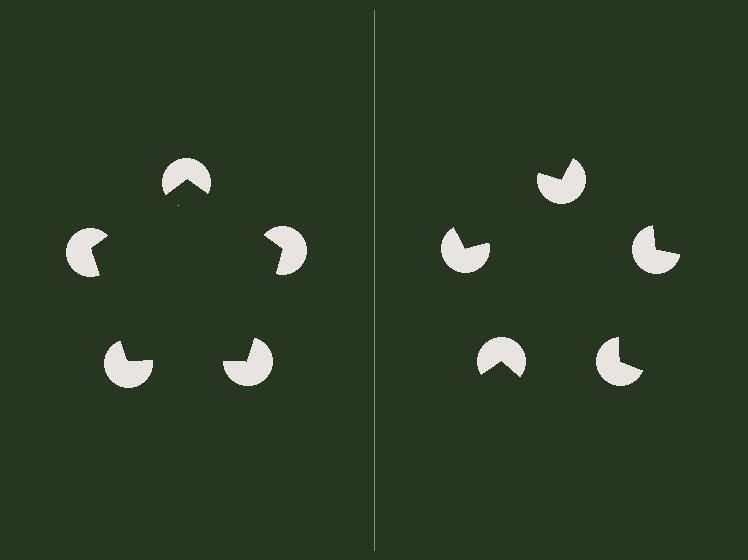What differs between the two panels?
The pac-man discs are positioned identically on both sides; only the wedge orientations differ. On the left they align to a pentagon; on the right they are misaligned.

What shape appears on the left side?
An illusory pentagon.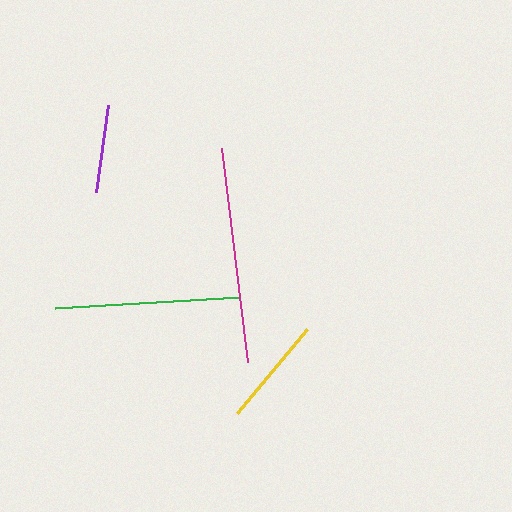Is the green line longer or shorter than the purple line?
The green line is longer than the purple line.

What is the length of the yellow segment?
The yellow segment is approximately 110 pixels long.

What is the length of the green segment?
The green segment is approximately 186 pixels long.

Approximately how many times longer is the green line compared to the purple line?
The green line is approximately 2.1 times the length of the purple line.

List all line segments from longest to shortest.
From longest to shortest: magenta, green, yellow, purple.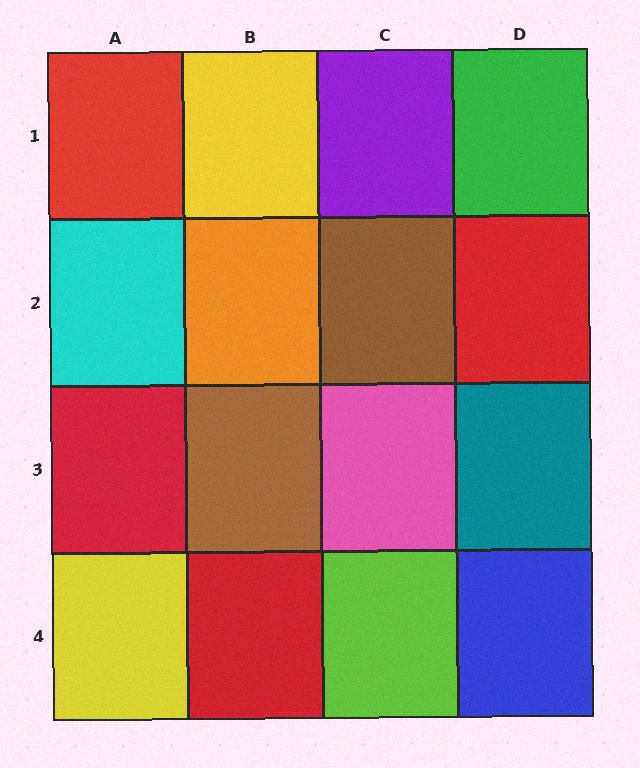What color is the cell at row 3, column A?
Red.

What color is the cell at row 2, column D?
Red.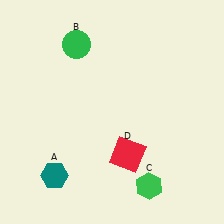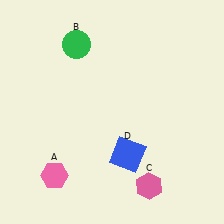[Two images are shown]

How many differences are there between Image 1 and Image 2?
There are 3 differences between the two images.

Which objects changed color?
A changed from teal to pink. C changed from green to pink. D changed from red to blue.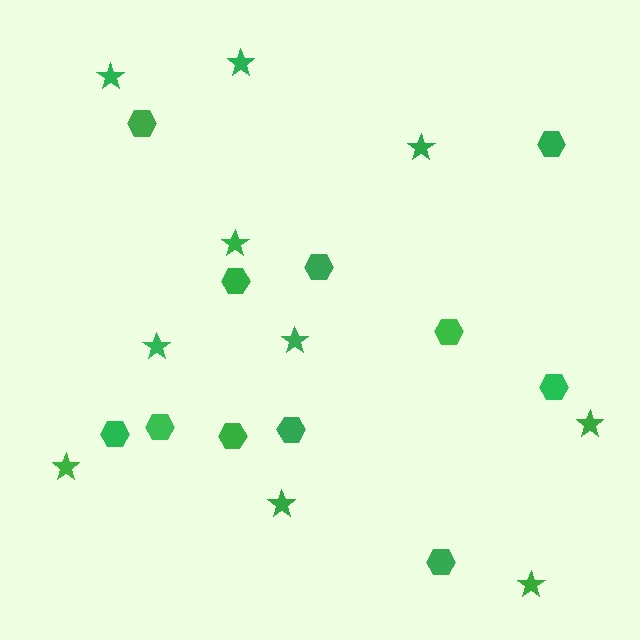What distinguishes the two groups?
There are 2 groups: one group of stars (10) and one group of hexagons (11).